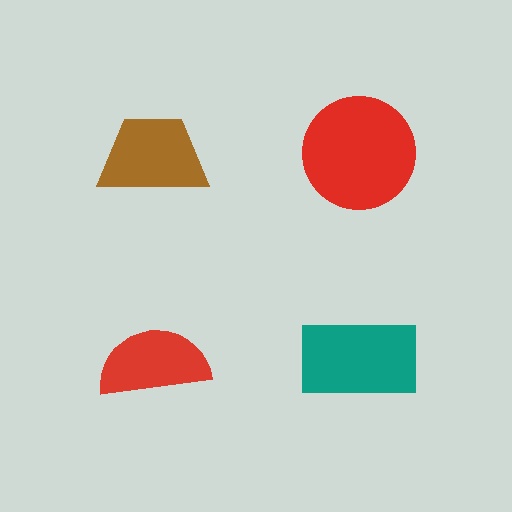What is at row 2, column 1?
A red semicircle.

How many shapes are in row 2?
2 shapes.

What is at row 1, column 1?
A brown trapezoid.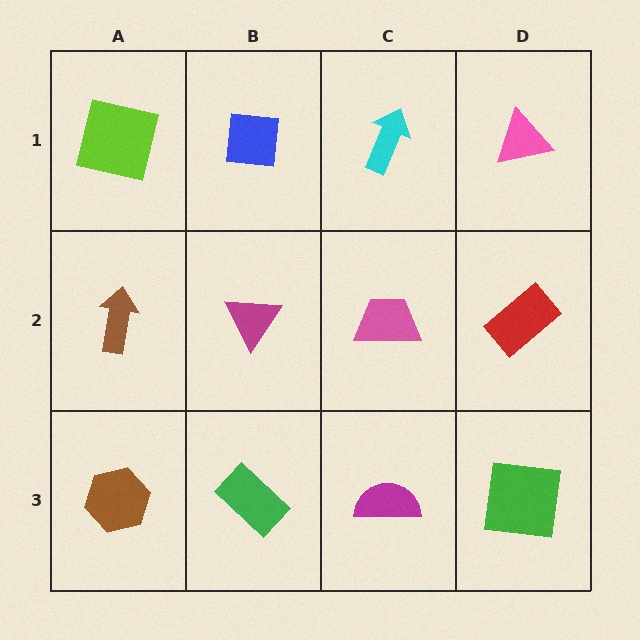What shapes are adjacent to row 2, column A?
A lime square (row 1, column A), a brown hexagon (row 3, column A), a magenta triangle (row 2, column B).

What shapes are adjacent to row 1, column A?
A brown arrow (row 2, column A), a blue square (row 1, column B).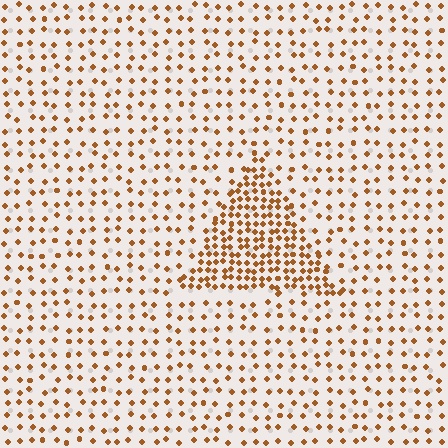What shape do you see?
I see a triangle.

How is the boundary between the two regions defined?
The boundary is defined by a change in element density (approximately 2.5x ratio). All elements are the same color, size, and shape.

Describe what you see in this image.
The image contains small brown elements arranged at two different densities. A triangle-shaped region is visible where the elements are more densely packed than the surrounding area.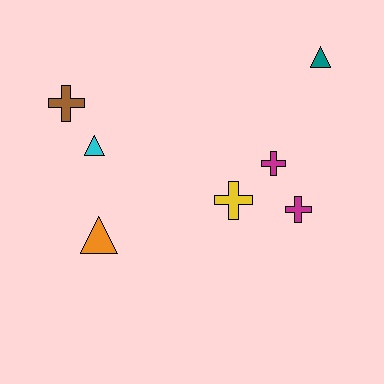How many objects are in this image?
There are 7 objects.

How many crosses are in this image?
There are 4 crosses.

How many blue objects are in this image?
There are no blue objects.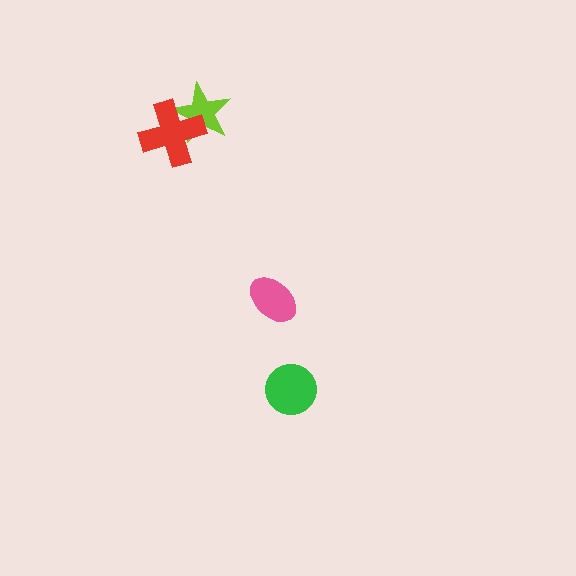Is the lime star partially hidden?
Yes, it is partially covered by another shape.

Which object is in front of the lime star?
The red cross is in front of the lime star.